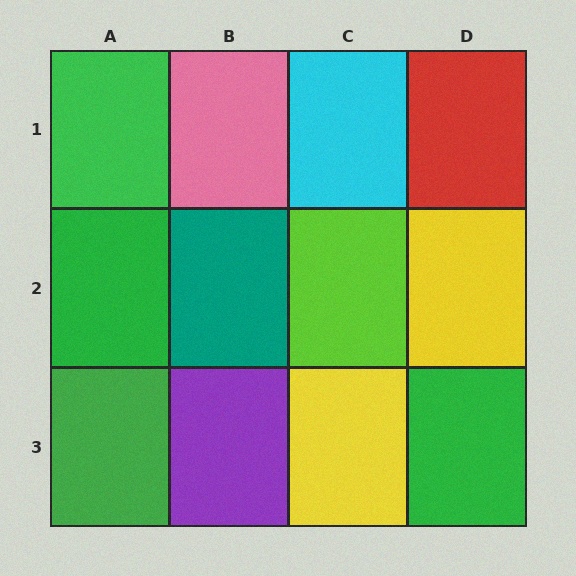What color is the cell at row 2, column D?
Yellow.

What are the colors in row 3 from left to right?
Green, purple, yellow, green.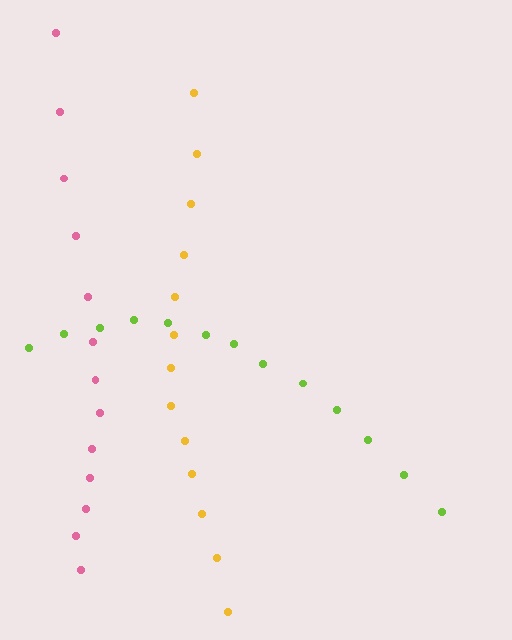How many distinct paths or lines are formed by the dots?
There are 3 distinct paths.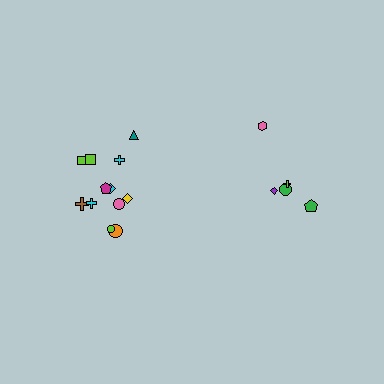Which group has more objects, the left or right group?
The left group.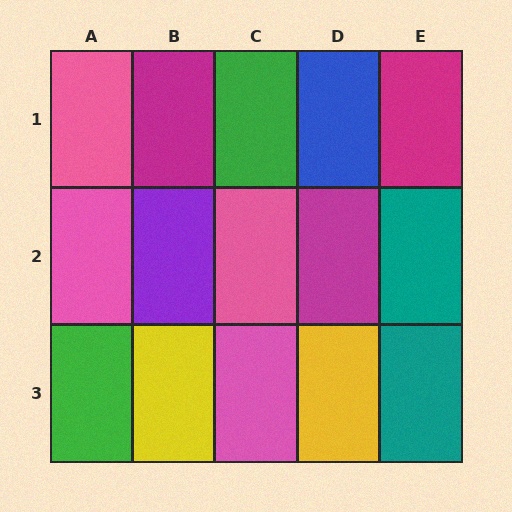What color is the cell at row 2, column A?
Pink.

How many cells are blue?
1 cell is blue.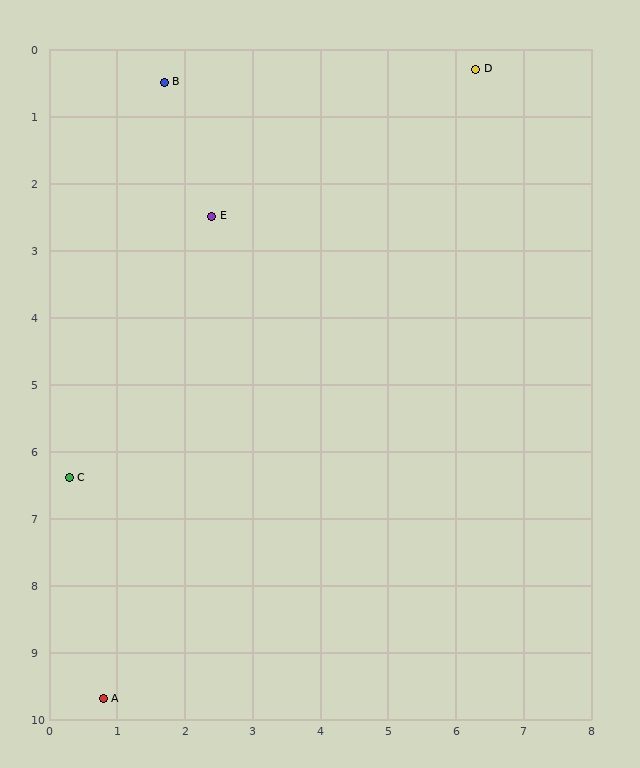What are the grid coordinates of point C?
Point C is at approximately (0.3, 6.4).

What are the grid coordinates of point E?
Point E is at approximately (2.4, 2.5).